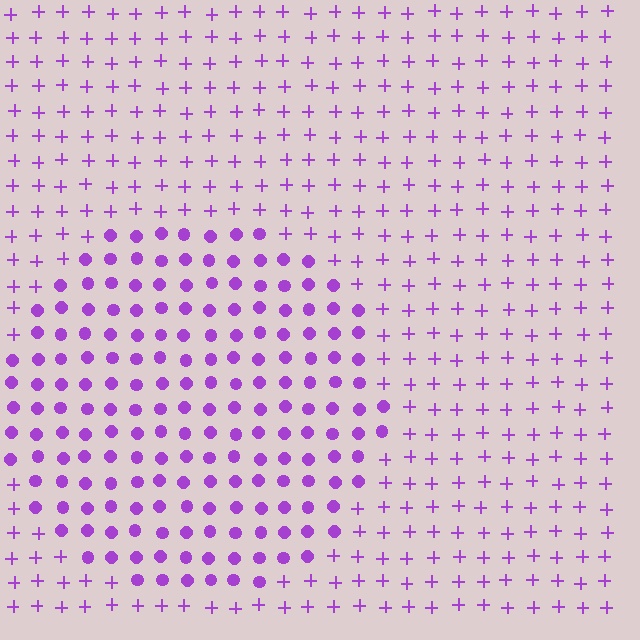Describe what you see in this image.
The image is filled with small purple elements arranged in a uniform grid. A circle-shaped region contains circles, while the surrounding area contains plus signs. The boundary is defined purely by the change in element shape.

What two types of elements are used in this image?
The image uses circles inside the circle region and plus signs outside it.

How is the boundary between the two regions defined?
The boundary is defined by a change in element shape: circles inside vs. plus signs outside. All elements share the same color and spacing.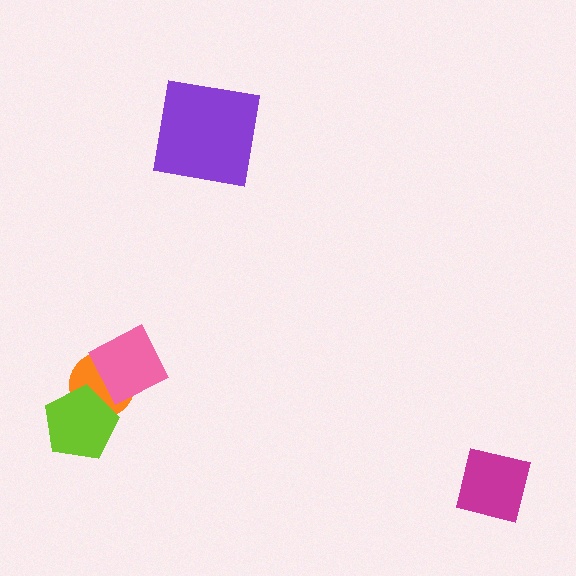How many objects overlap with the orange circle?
2 objects overlap with the orange circle.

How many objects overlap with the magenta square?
0 objects overlap with the magenta square.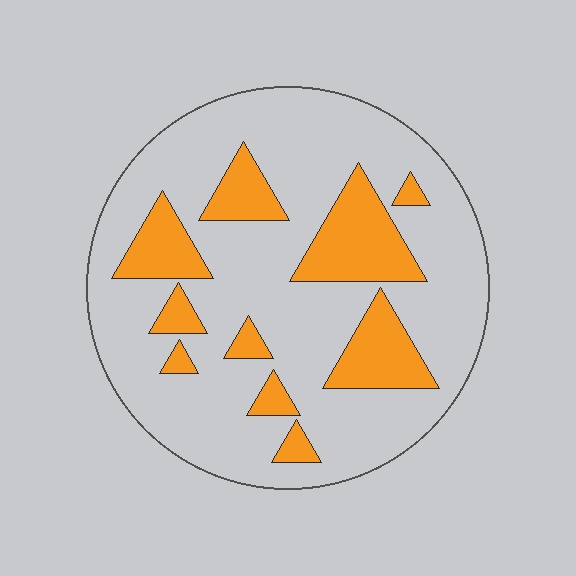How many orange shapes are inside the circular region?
10.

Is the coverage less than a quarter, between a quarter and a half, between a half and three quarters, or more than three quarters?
Less than a quarter.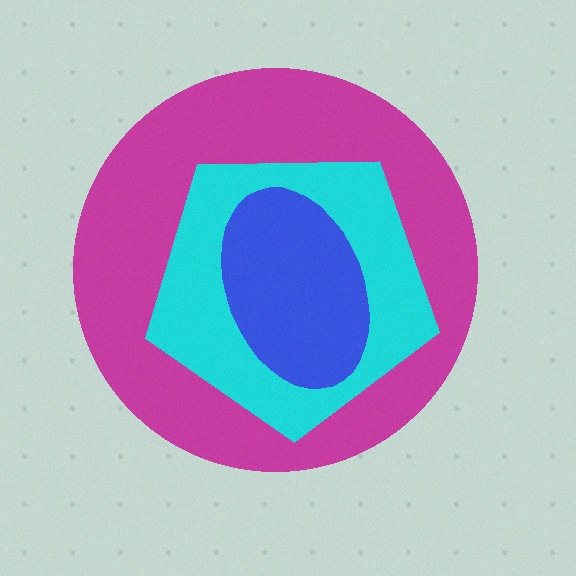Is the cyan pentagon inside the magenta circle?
Yes.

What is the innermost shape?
The blue ellipse.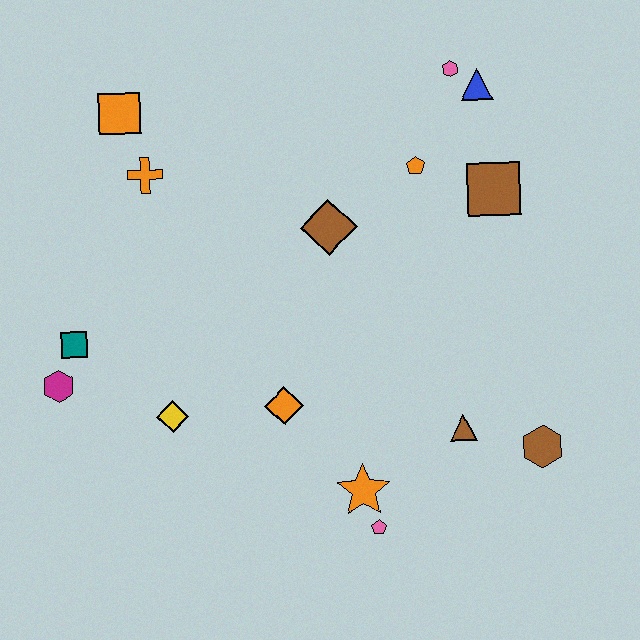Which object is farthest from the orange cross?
The brown hexagon is farthest from the orange cross.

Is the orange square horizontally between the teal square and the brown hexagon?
Yes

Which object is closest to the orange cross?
The orange square is closest to the orange cross.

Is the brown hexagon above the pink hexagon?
No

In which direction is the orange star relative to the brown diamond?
The orange star is below the brown diamond.